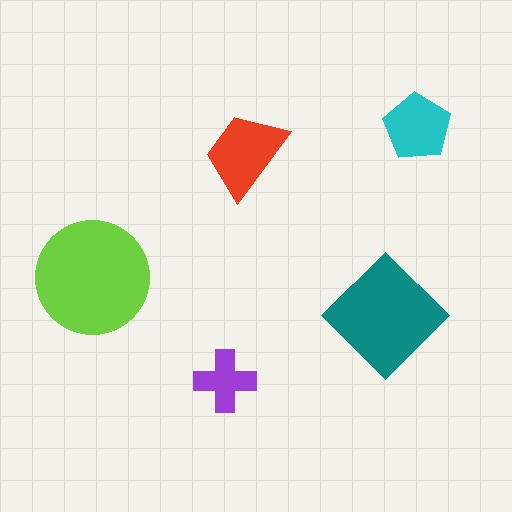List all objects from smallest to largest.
The purple cross, the cyan pentagon, the red trapezoid, the teal diamond, the lime circle.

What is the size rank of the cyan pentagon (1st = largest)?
4th.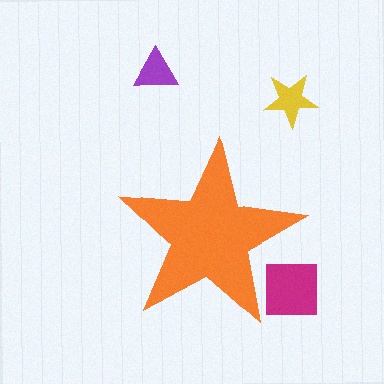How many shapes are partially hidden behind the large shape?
1 shape is partially hidden.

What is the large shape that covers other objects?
An orange star.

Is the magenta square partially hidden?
Yes, the magenta square is partially hidden behind the orange star.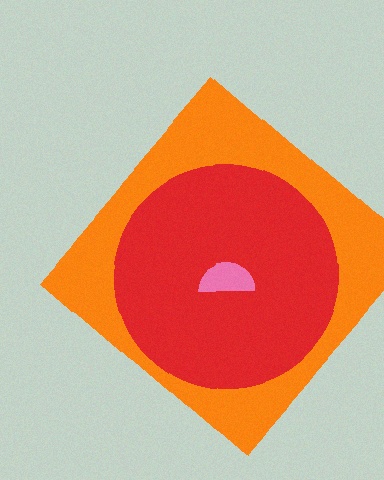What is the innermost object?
The pink semicircle.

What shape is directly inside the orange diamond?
The red circle.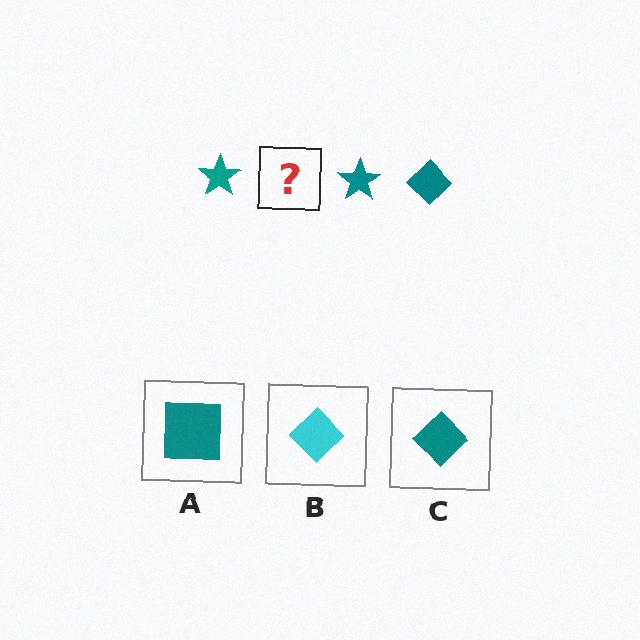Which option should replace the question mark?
Option C.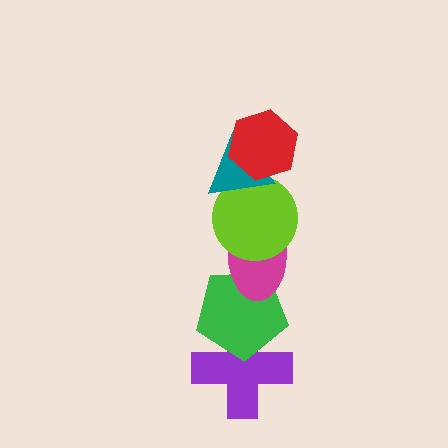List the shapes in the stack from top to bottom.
From top to bottom: the red hexagon, the teal triangle, the lime circle, the magenta ellipse, the green pentagon, the purple cross.